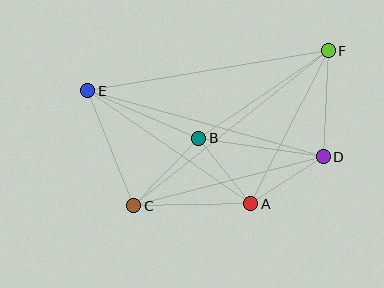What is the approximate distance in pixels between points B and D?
The distance between B and D is approximately 126 pixels.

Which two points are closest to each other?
Points A and B are closest to each other.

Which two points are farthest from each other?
Points C and F are farthest from each other.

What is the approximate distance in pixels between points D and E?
The distance between D and E is approximately 245 pixels.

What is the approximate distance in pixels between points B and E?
The distance between B and E is approximately 121 pixels.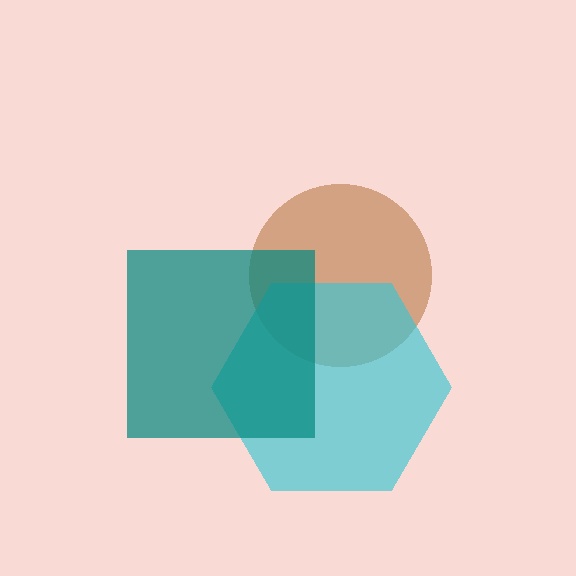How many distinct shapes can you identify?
There are 3 distinct shapes: a brown circle, a cyan hexagon, a teal square.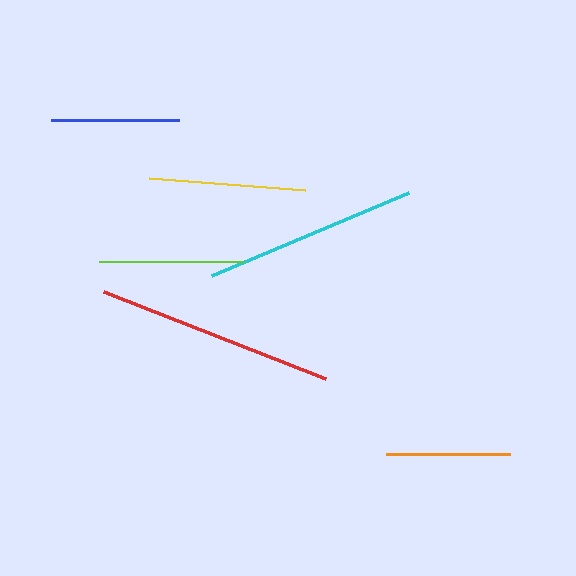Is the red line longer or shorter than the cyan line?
The red line is longer than the cyan line.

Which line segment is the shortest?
The orange line is the shortest at approximately 124 pixels.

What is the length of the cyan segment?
The cyan segment is approximately 214 pixels long.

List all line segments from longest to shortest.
From longest to shortest: red, cyan, yellow, lime, blue, orange.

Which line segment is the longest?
The red line is the longest at approximately 239 pixels.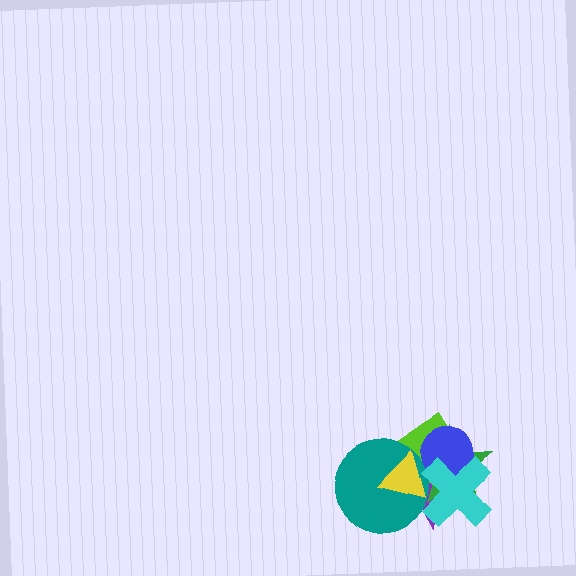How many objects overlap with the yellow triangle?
6 objects overlap with the yellow triangle.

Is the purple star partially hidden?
Yes, it is partially covered by another shape.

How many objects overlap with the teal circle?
5 objects overlap with the teal circle.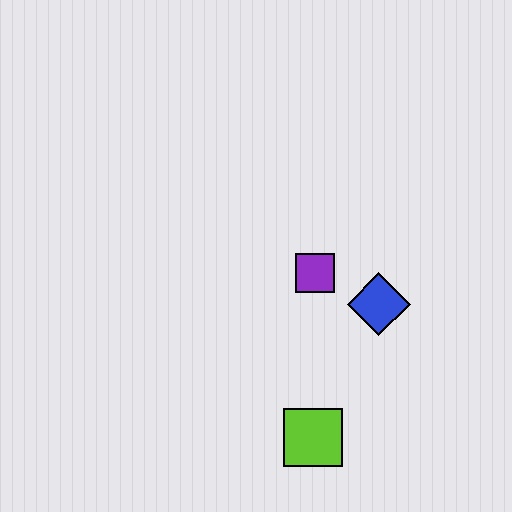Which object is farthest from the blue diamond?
The lime square is farthest from the blue diamond.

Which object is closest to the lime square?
The blue diamond is closest to the lime square.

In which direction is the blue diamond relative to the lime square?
The blue diamond is above the lime square.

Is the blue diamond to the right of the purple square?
Yes